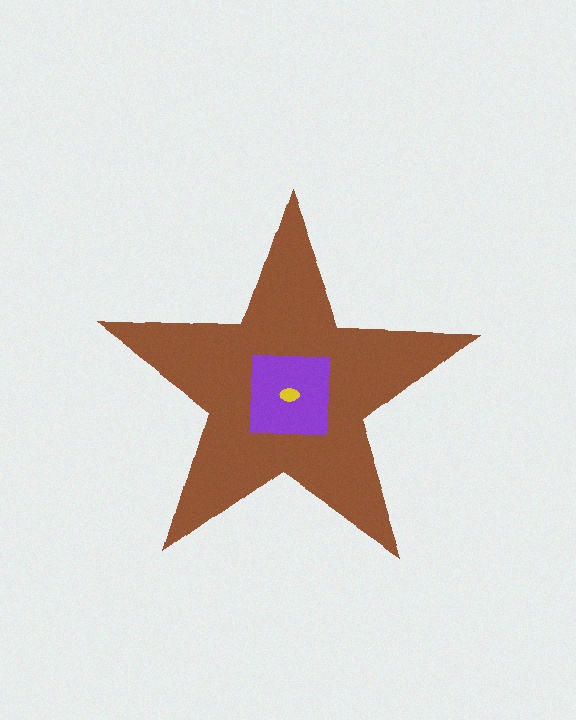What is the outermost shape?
The brown star.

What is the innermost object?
The yellow ellipse.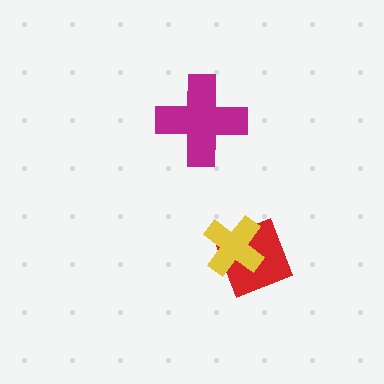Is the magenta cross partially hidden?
No, no other shape covers it.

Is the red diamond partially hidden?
Yes, it is partially covered by another shape.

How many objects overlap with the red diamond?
1 object overlaps with the red diamond.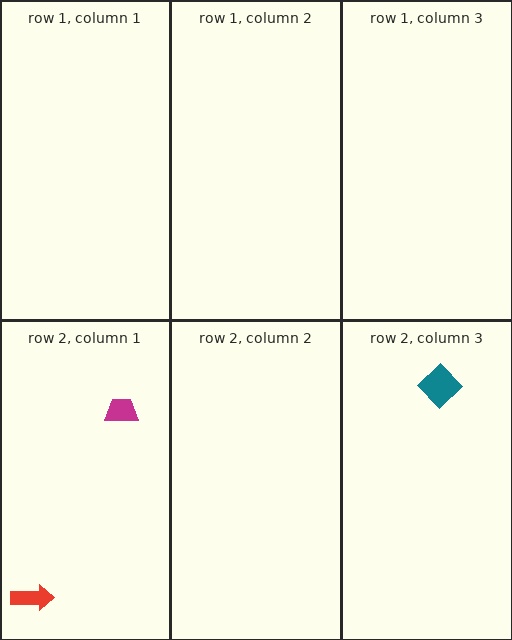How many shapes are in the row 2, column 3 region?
1.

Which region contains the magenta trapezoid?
The row 2, column 1 region.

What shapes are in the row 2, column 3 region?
The teal diamond.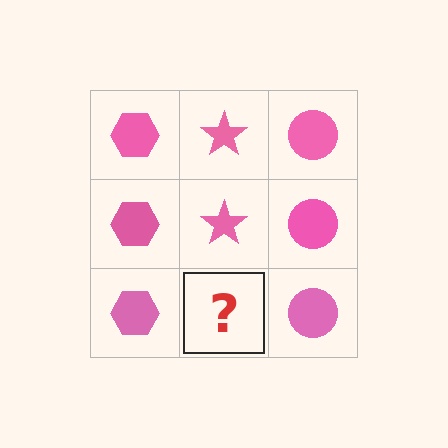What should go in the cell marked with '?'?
The missing cell should contain a pink star.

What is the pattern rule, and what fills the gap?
The rule is that each column has a consistent shape. The gap should be filled with a pink star.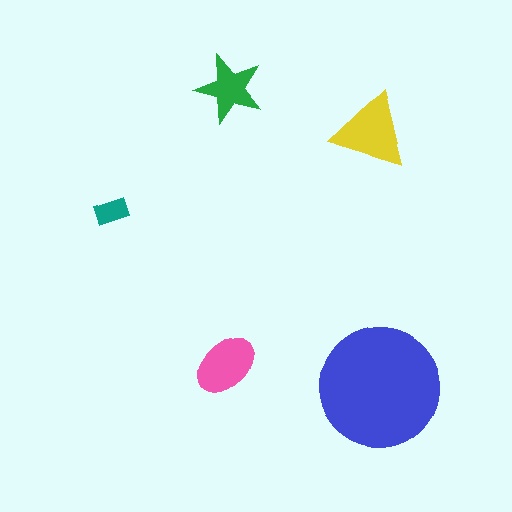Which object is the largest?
The blue circle.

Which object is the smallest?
The teal rectangle.